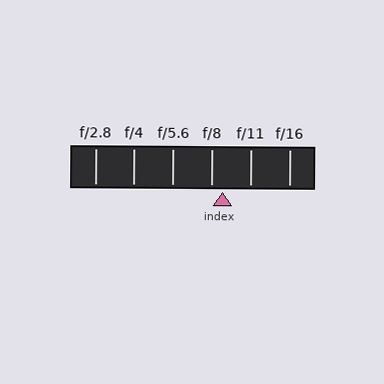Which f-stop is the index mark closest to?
The index mark is closest to f/8.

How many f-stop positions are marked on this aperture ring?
There are 6 f-stop positions marked.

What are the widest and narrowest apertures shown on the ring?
The widest aperture shown is f/2.8 and the narrowest is f/16.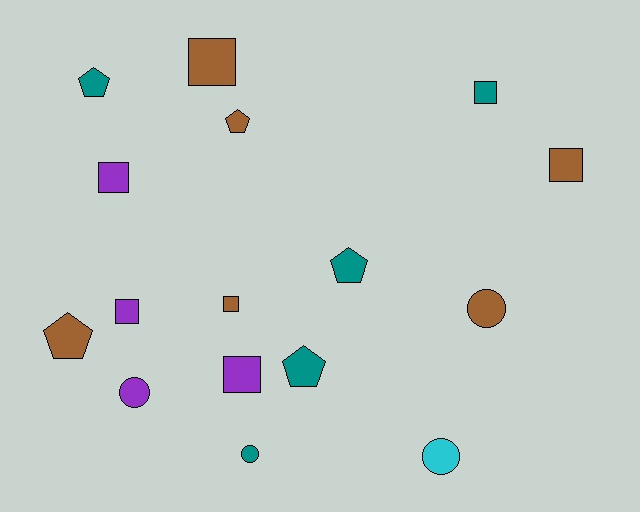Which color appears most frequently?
Brown, with 6 objects.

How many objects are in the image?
There are 16 objects.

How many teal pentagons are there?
There are 3 teal pentagons.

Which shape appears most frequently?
Square, with 7 objects.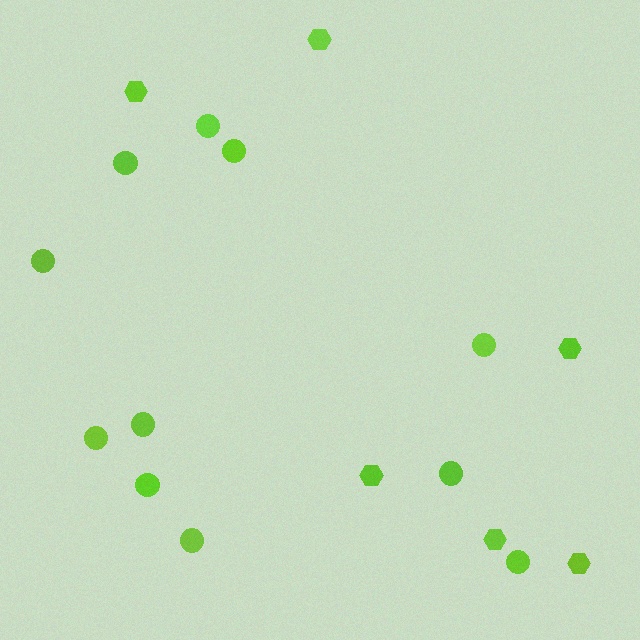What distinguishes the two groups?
There are 2 groups: one group of circles (11) and one group of hexagons (6).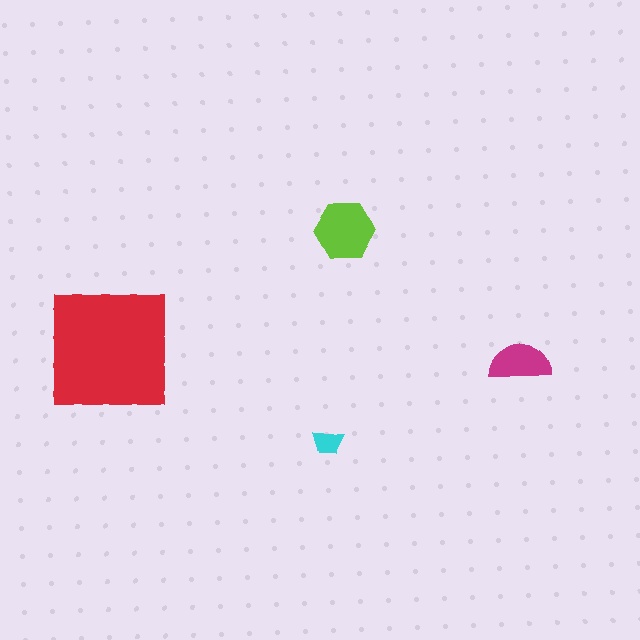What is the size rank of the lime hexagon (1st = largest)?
2nd.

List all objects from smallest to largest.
The cyan trapezoid, the magenta semicircle, the lime hexagon, the red square.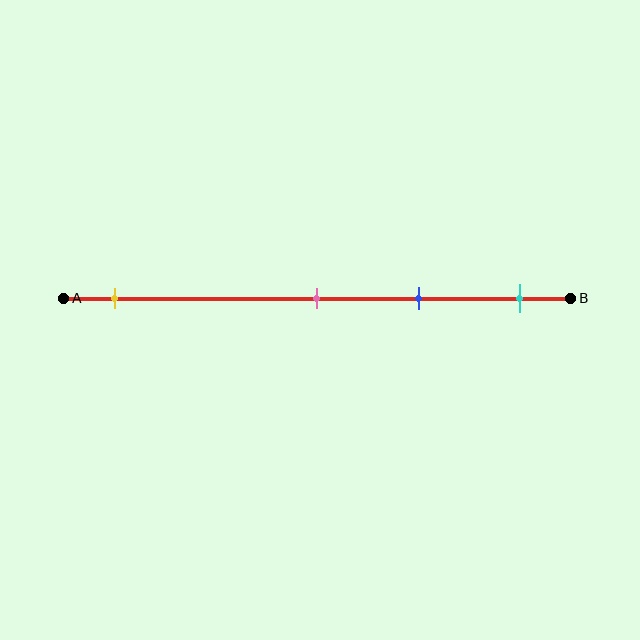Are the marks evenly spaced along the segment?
No, the marks are not evenly spaced.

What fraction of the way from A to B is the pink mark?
The pink mark is approximately 50% (0.5) of the way from A to B.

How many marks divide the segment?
There are 4 marks dividing the segment.